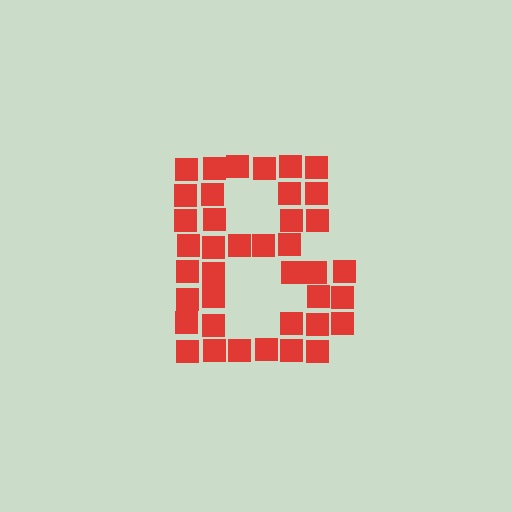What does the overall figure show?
The overall figure shows the letter B.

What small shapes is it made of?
It is made of small squares.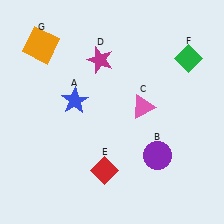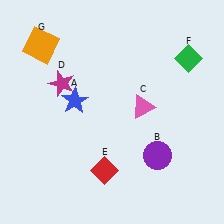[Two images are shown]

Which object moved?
The magenta star (D) moved left.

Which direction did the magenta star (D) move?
The magenta star (D) moved left.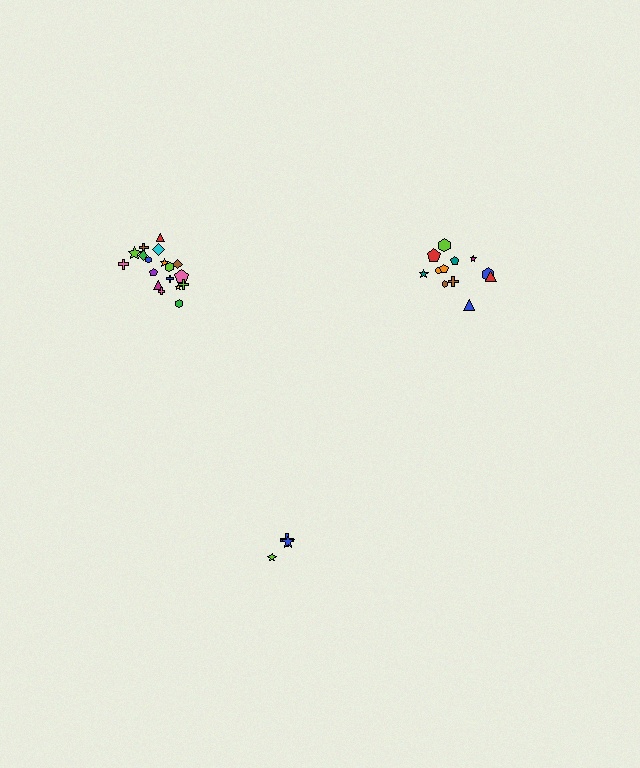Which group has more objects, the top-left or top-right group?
The top-left group.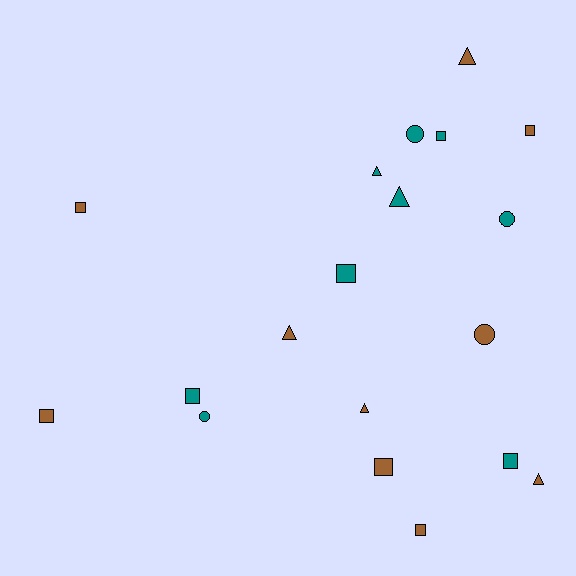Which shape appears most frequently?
Square, with 9 objects.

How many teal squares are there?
There are 4 teal squares.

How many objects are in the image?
There are 19 objects.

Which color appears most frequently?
Brown, with 10 objects.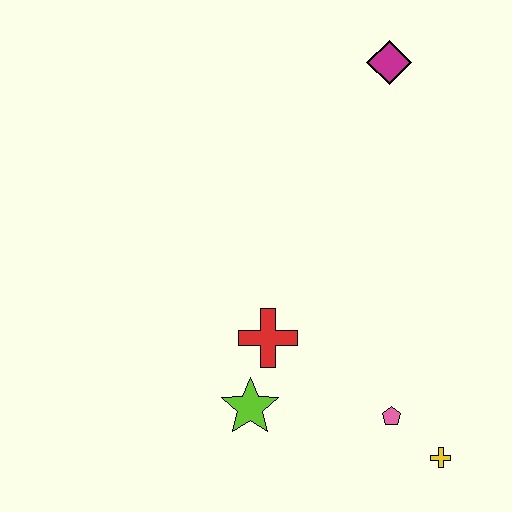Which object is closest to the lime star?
The red cross is closest to the lime star.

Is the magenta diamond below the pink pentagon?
No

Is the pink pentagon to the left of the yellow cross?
Yes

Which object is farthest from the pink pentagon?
The magenta diamond is farthest from the pink pentagon.